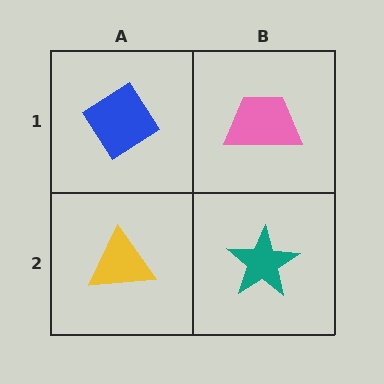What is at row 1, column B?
A pink trapezoid.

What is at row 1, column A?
A blue diamond.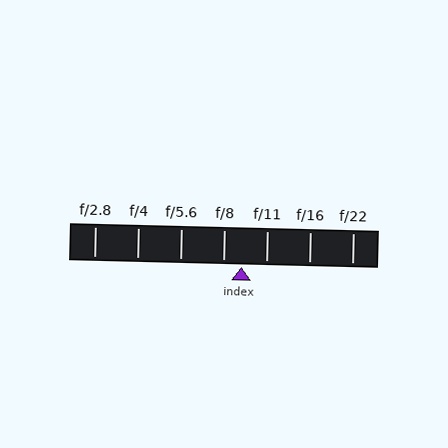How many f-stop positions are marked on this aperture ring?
There are 7 f-stop positions marked.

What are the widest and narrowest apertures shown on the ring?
The widest aperture shown is f/2.8 and the narrowest is f/22.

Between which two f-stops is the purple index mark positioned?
The index mark is between f/8 and f/11.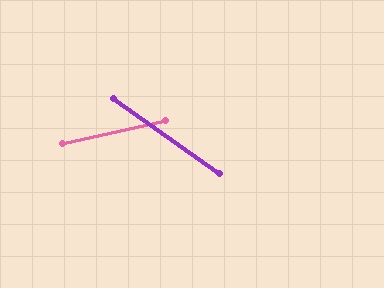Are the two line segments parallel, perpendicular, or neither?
Neither parallel nor perpendicular — they differ by about 48°.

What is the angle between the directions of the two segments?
Approximately 48 degrees.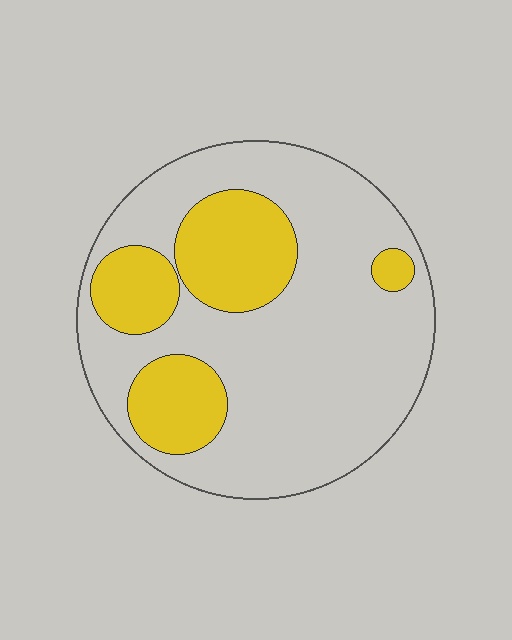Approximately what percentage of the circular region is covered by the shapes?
Approximately 25%.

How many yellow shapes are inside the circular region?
4.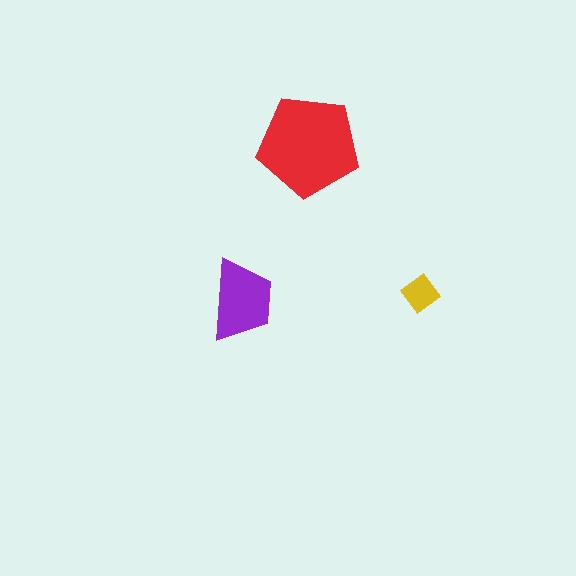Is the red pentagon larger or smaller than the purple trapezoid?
Larger.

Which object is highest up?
The red pentagon is topmost.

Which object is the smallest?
The yellow diamond.